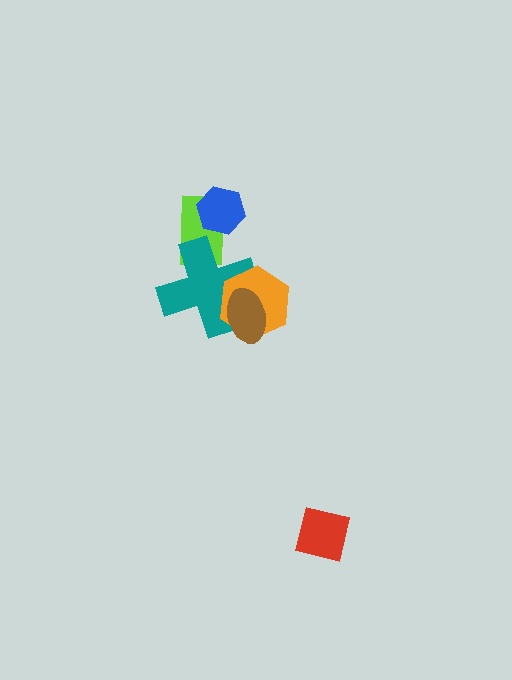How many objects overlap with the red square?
0 objects overlap with the red square.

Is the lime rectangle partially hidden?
Yes, it is partially covered by another shape.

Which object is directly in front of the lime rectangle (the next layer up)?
The blue hexagon is directly in front of the lime rectangle.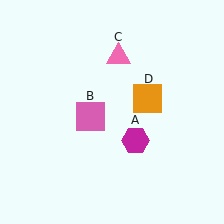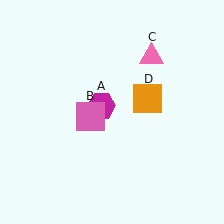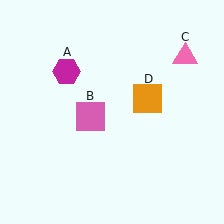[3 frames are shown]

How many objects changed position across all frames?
2 objects changed position: magenta hexagon (object A), pink triangle (object C).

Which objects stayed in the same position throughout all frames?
Pink square (object B) and orange square (object D) remained stationary.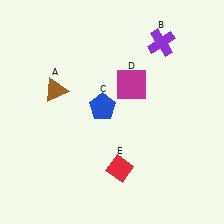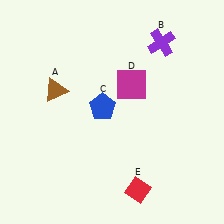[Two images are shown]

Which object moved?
The red diamond (E) moved down.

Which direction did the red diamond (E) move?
The red diamond (E) moved down.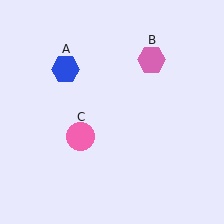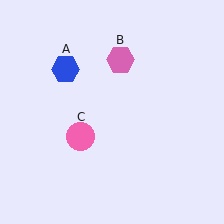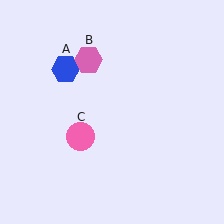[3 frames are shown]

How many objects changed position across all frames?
1 object changed position: pink hexagon (object B).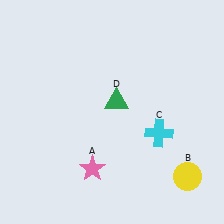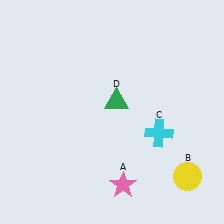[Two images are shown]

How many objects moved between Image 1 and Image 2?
1 object moved between the two images.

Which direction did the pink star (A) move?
The pink star (A) moved right.